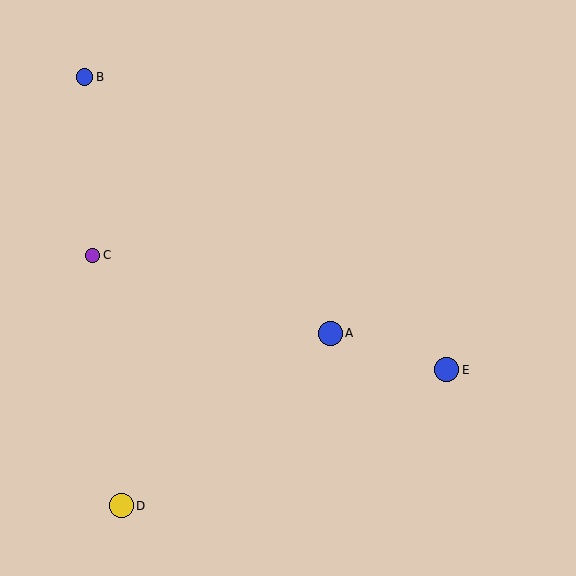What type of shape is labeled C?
Shape C is a purple circle.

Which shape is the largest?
The blue circle (labeled E) is the largest.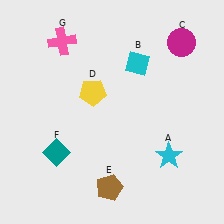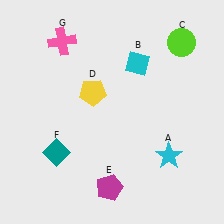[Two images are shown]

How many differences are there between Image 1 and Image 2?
There are 2 differences between the two images.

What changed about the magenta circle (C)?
In Image 1, C is magenta. In Image 2, it changed to lime.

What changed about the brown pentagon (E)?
In Image 1, E is brown. In Image 2, it changed to magenta.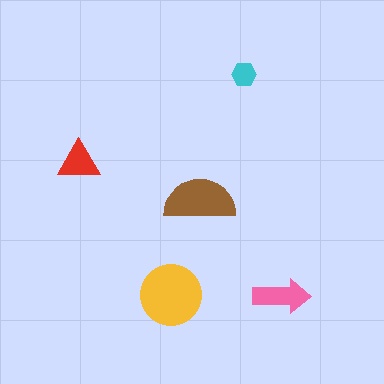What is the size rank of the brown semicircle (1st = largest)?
2nd.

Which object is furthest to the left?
The red triangle is leftmost.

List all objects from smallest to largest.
The cyan hexagon, the red triangle, the pink arrow, the brown semicircle, the yellow circle.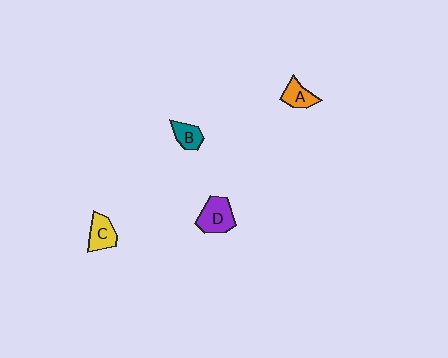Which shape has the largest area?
Shape D (purple).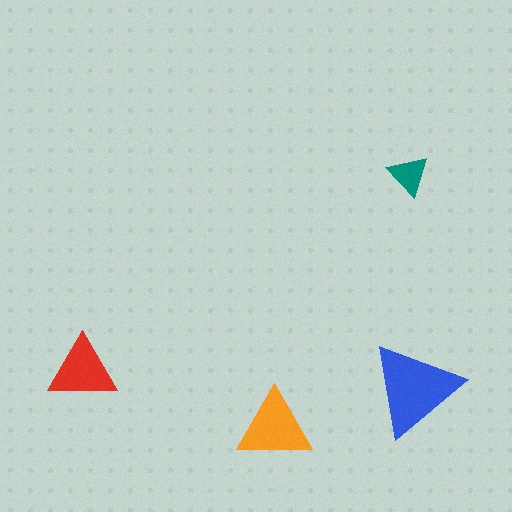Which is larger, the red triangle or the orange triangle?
The orange one.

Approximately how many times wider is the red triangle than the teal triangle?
About 1.5 times wider.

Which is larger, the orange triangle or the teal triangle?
The orange one.